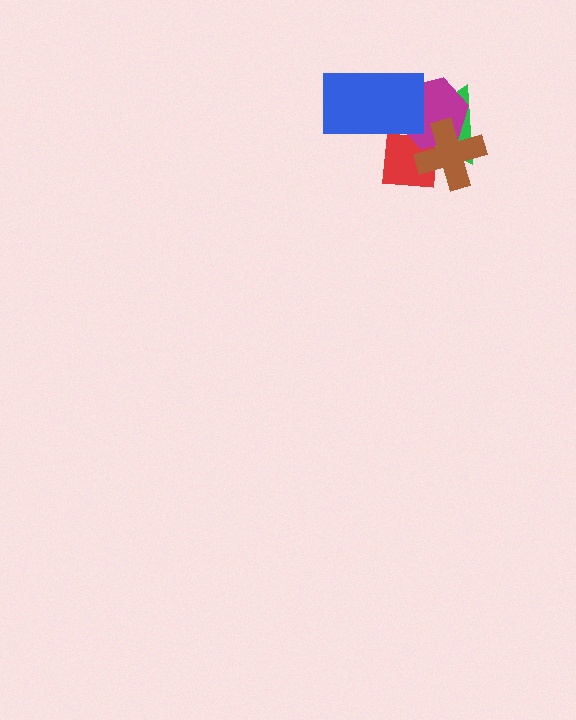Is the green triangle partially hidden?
Yes, it is partially covered by another shape.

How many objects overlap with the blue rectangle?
3 objects overlap with the blue rectangle.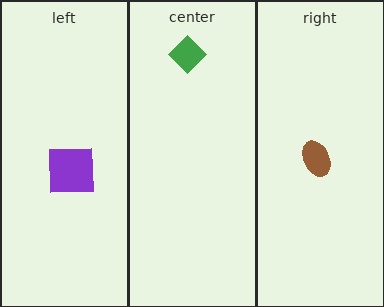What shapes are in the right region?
The brown ellipse.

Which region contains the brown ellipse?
The right region.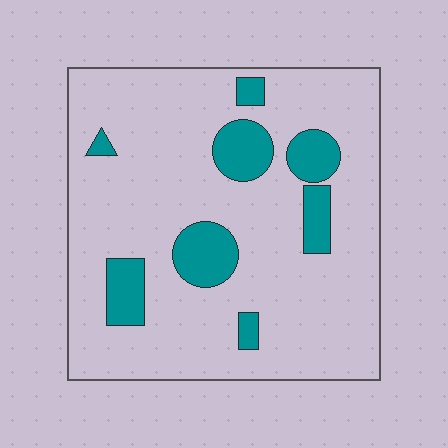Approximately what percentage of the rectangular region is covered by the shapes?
Approximately 15%.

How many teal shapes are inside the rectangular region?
8.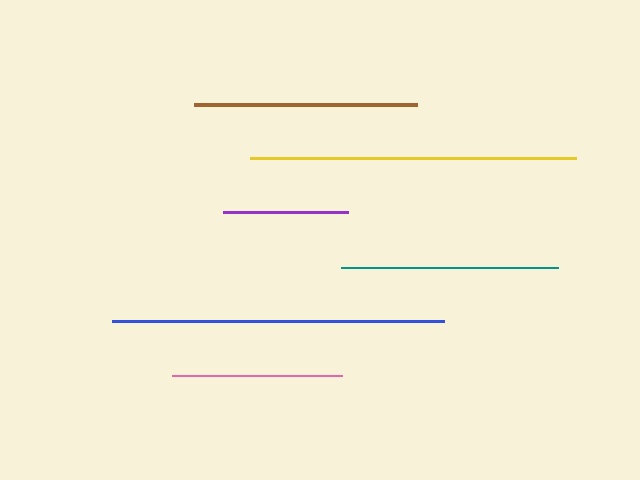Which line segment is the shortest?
The purple line is the shortest at approximately 125 pixels.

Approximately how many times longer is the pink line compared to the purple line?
The pink line is approximately 1.4 times the length of the purple line.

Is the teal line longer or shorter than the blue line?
The blue line is longer than the teal line.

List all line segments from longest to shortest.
From longest to shortest: blue, yellow, brown, teal, pink, purple.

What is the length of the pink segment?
The pink segment is approximately 170 pixels long.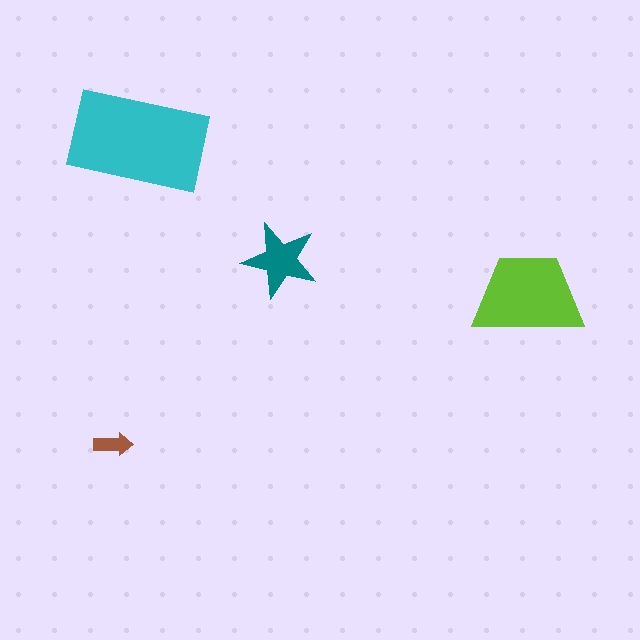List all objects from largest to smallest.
The cyan rectangle, the lime trapezoid, the teal star, the brown arrow.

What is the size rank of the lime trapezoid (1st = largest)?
2nd.